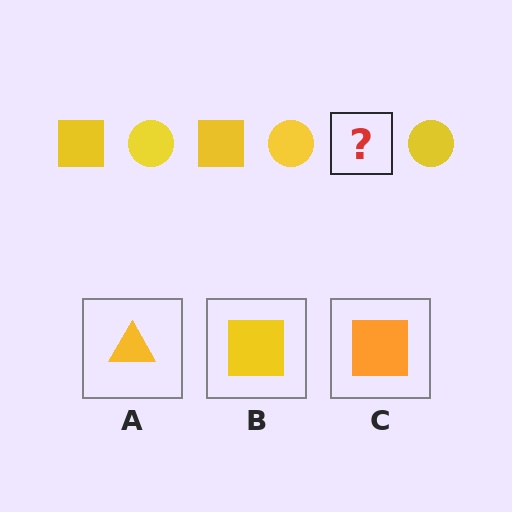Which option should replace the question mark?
Option B.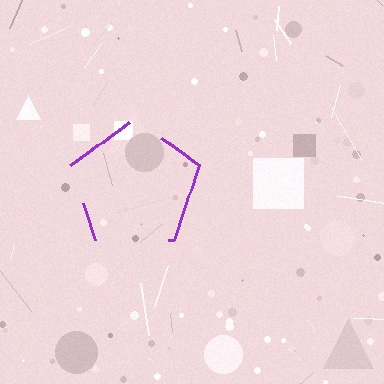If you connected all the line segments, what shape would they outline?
They would outline a pentagon.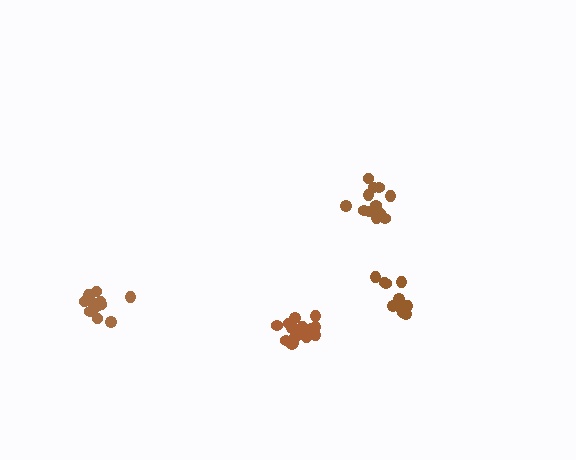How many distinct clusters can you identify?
There are 4 distinct clusters.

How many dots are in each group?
Group 1: 16 dots, Group 2: 12 dots, Group 3: 12 dots, Group 4: 11 dots (51 total).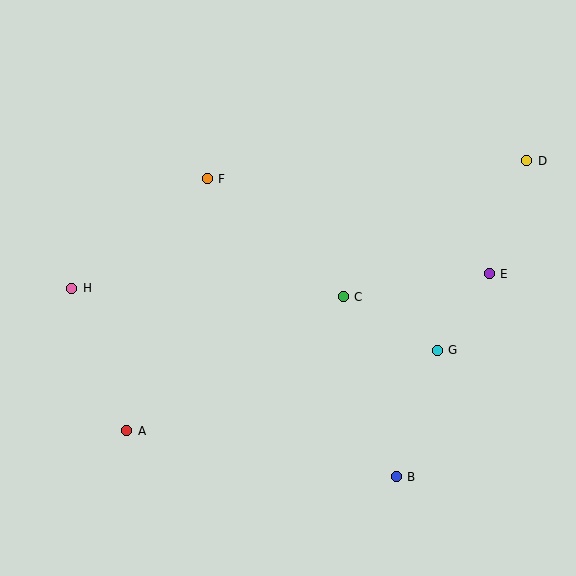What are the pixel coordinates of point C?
Point C is at (343, 297).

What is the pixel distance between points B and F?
The distance between B and F is 353 pixels.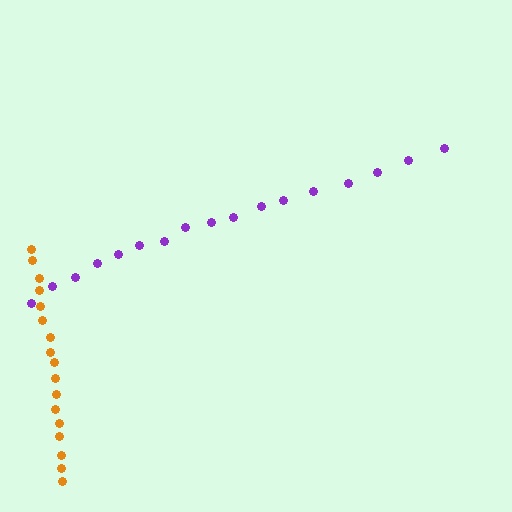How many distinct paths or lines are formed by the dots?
There are 2 distinct paths.